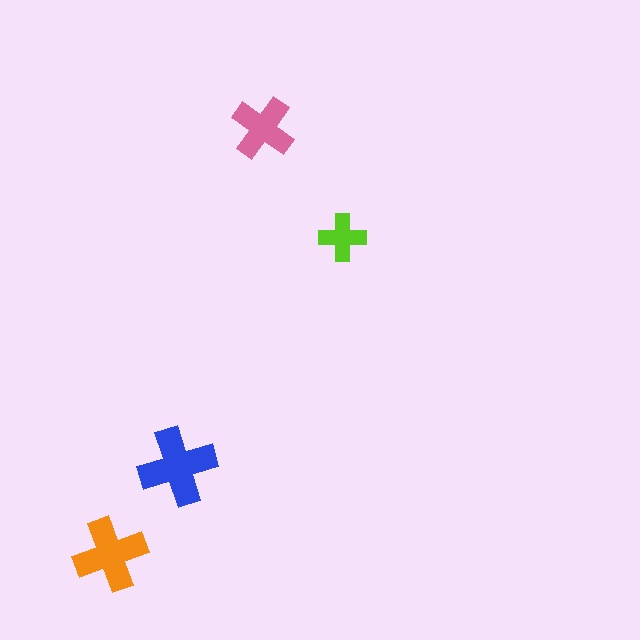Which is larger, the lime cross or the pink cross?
The pink one.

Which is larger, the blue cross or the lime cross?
The blue one.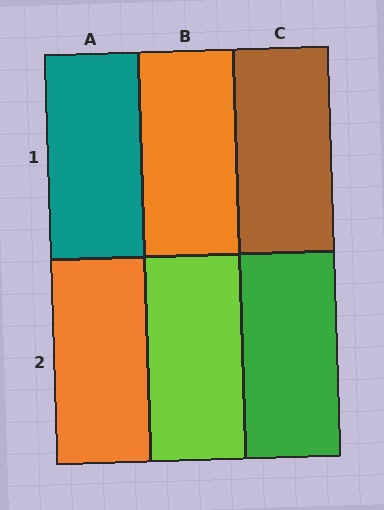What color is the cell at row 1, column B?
Orange.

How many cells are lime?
1 cell is lime.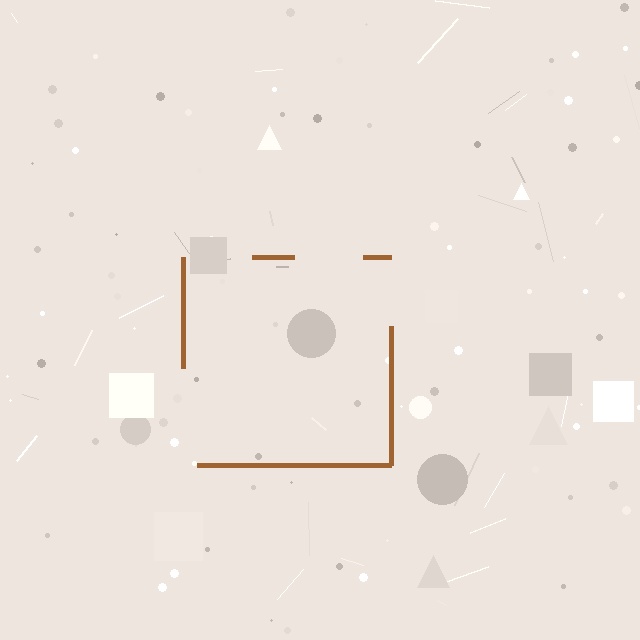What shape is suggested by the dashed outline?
The dashed outline suggests a square.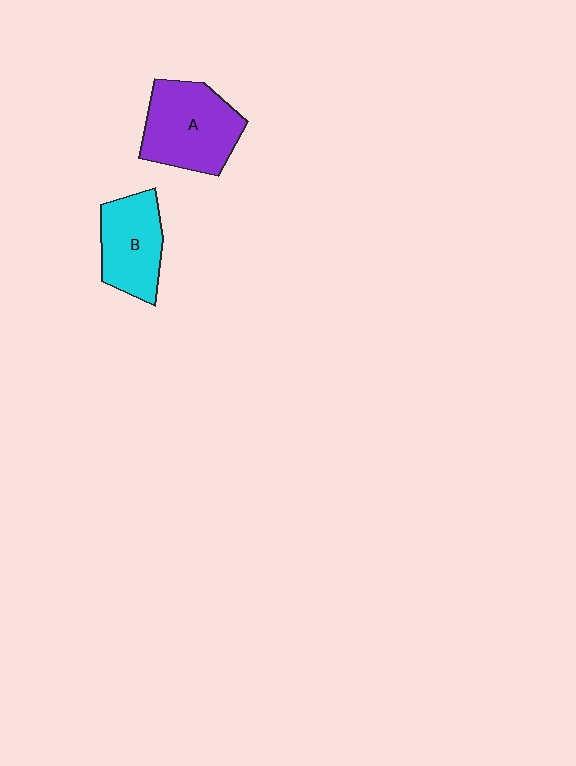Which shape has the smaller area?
Shape B (cyan).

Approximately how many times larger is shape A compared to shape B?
Approximately 1.3 times.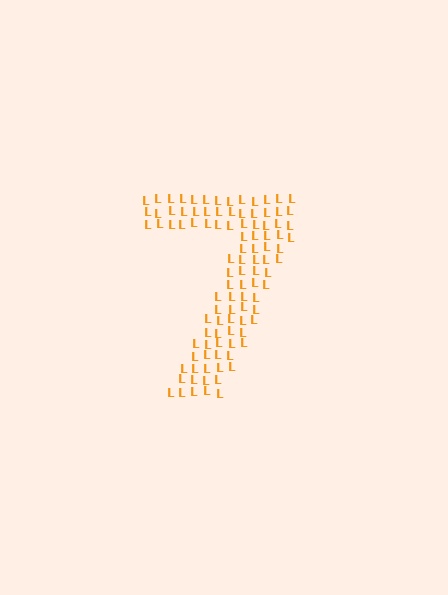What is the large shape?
The large shape is the digit 7.